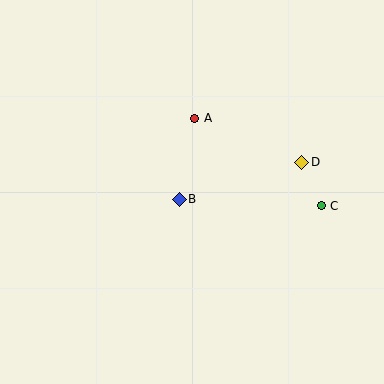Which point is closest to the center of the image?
Point B at (179, 199) is closest to the center.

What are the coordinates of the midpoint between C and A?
The midpoint between C and A is at (258, 162).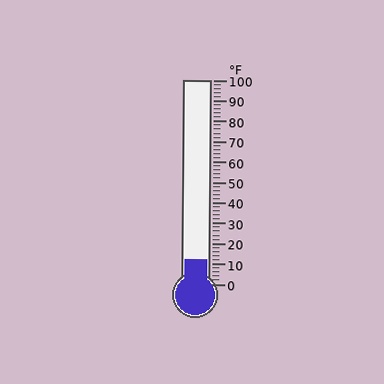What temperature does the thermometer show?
The thermometer shows approximately 12°F.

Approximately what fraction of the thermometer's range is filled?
The thermometer is filled to approximately 10% of its range.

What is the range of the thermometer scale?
The thermometer scale ranges from 0°F to 100°F.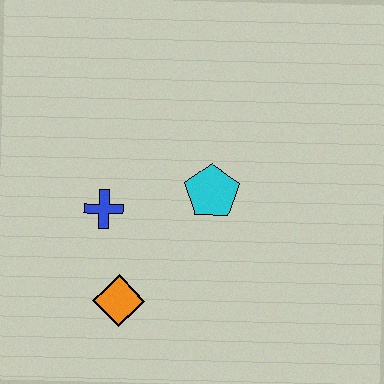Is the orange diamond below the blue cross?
Yes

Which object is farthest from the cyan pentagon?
The orange diamond is farthest from the cyan pentagon.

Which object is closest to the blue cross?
The orange diamond is closest to the blue cross.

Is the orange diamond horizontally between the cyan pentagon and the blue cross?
Yes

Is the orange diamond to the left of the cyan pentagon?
Yes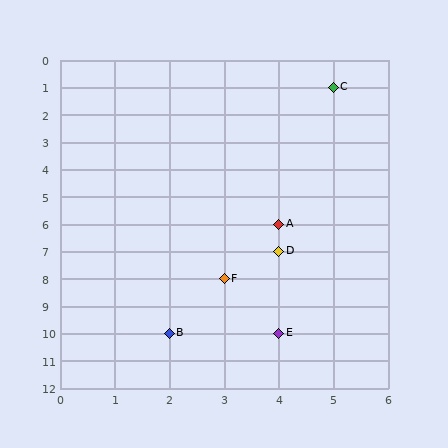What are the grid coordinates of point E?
Point E is at grid coordinates (4, 10).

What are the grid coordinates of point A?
Point A is at grid coordinates (4, 6).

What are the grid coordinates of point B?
Point B is at grid coordinates (2, 10).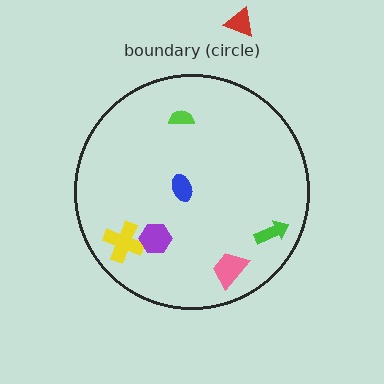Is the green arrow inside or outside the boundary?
Inside.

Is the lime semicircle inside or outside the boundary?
Inside.